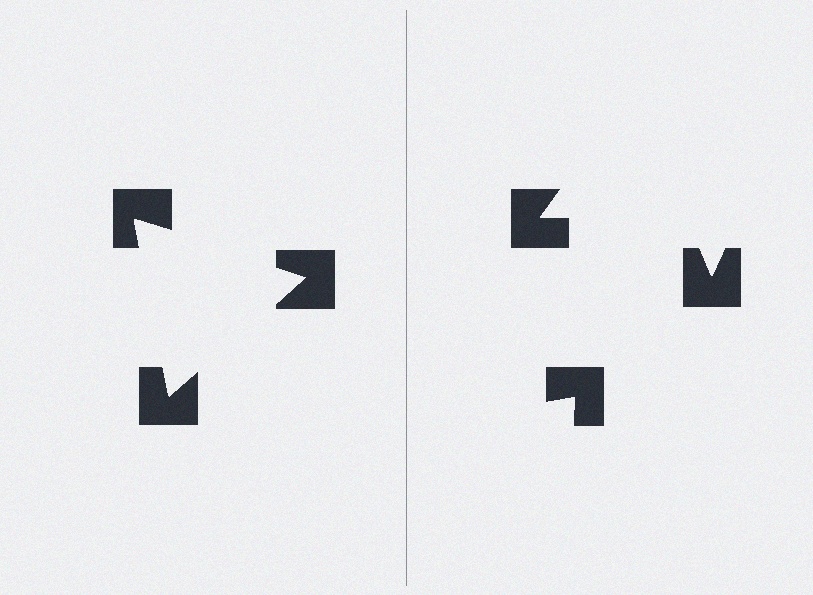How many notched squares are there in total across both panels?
6 — 3 on each side.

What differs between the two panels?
The notched squares are positioned identically on both sides; only the wedge orientations differ. On the left they align to a triangle; on the right they are misaligned.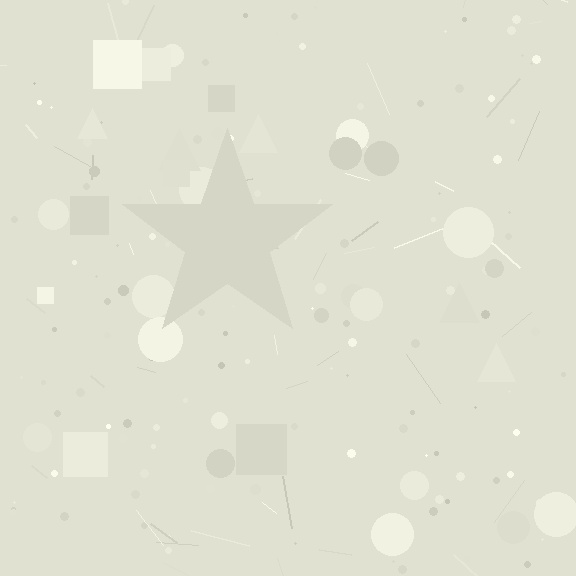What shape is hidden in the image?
A star is hidden in the image.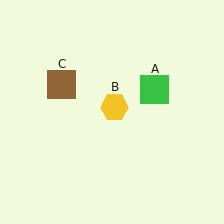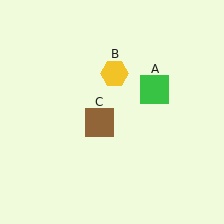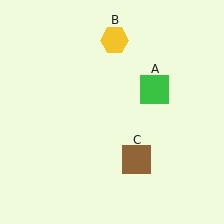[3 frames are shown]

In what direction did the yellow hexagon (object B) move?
The yellow hexagon (object B) moved up.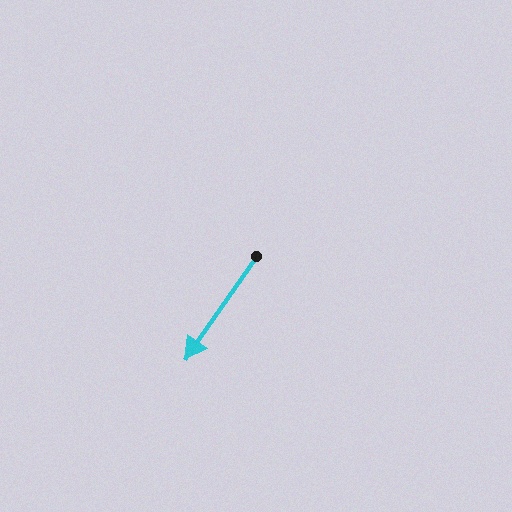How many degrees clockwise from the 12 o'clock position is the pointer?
Approximately 214 degrees.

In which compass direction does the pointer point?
Southwest.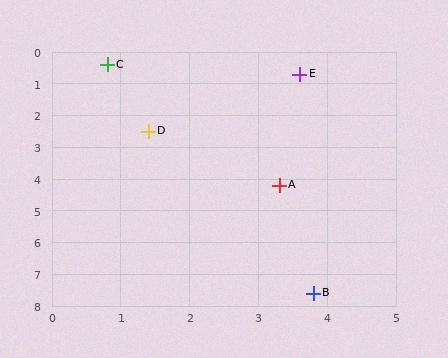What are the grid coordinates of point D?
Point D is at approximately (1.4, 2.5).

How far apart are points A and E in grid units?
Points A and E are about 3.5 grid units apart.